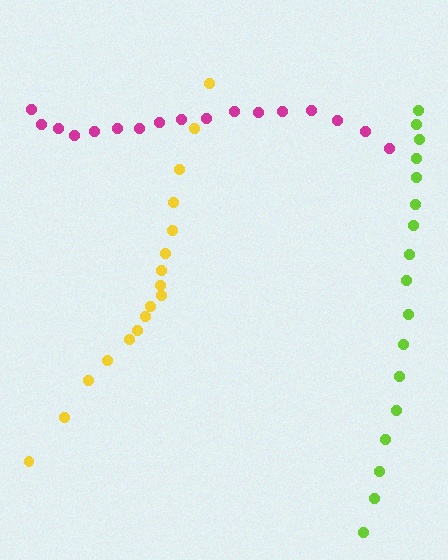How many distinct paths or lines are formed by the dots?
There are 3 distinct paths.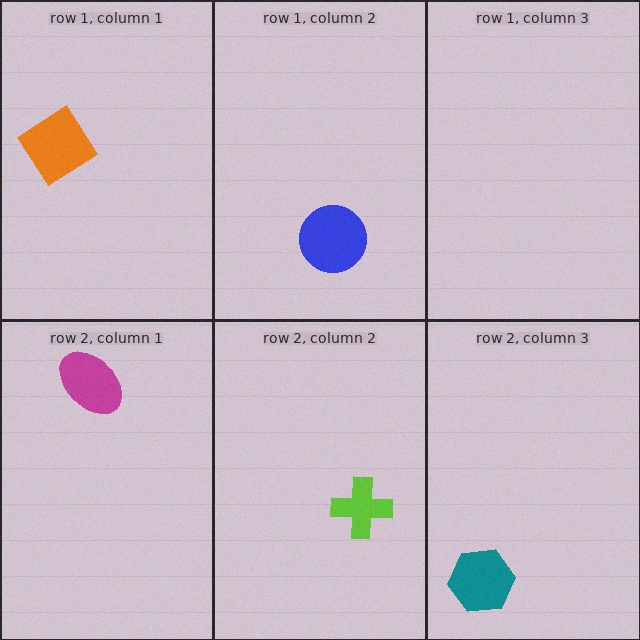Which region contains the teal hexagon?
The row 2, column 3 region.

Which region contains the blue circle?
The row 1, column 2 region.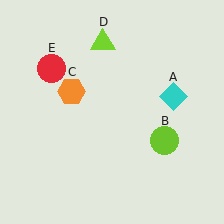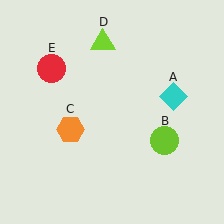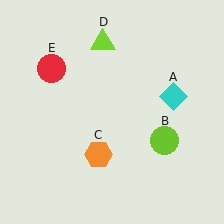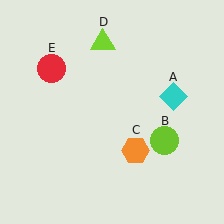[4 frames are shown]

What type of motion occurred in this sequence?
The orange hexagon (object C) rotated counterclockwise around the center of the scene.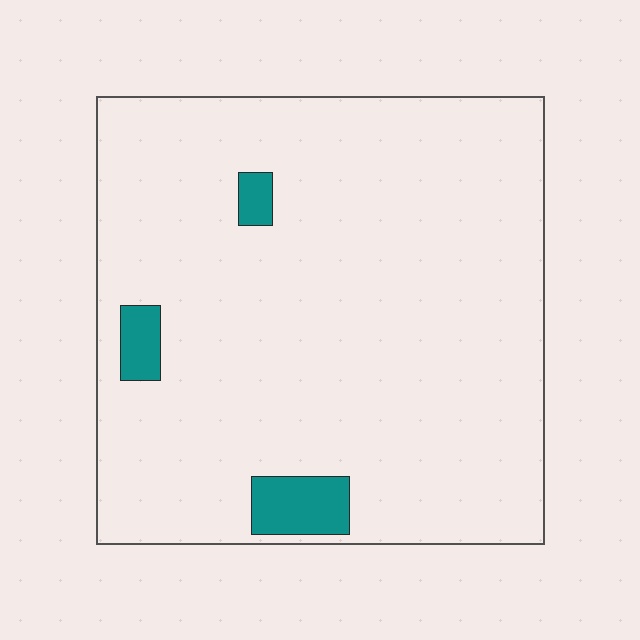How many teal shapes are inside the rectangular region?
3.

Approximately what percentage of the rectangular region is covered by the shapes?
Approximately 5%.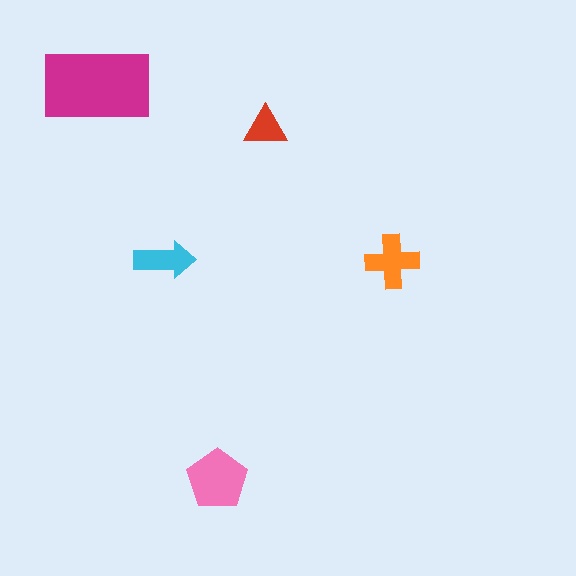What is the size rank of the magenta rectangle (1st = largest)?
1st.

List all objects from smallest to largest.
The red triangle, the cyan arrow, the orange cross, the pink pentagon, the magenta rectangle.